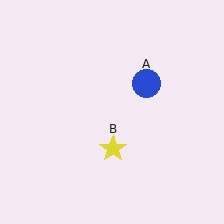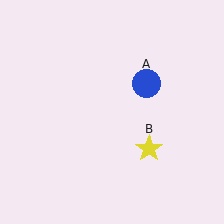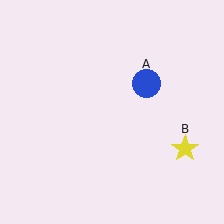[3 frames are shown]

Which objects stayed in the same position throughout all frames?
Blue circle (object A) remained stationary.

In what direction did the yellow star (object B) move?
The yellow star (object B) moved right.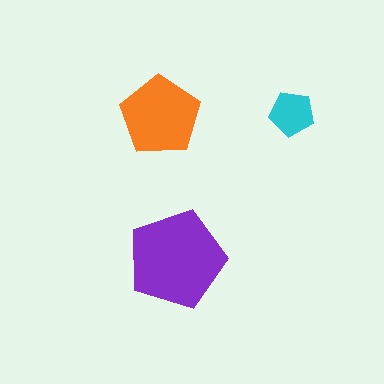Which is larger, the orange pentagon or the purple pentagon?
The purple one.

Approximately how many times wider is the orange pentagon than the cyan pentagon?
About 2 times wider.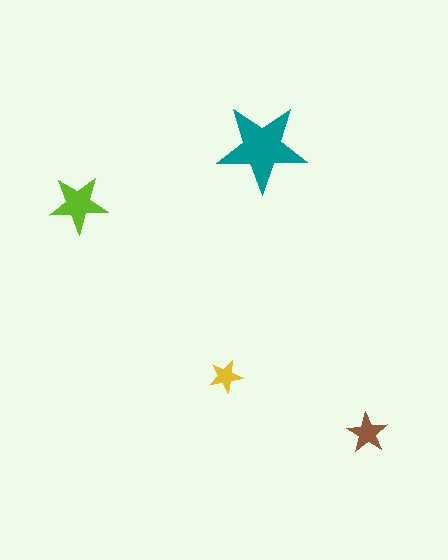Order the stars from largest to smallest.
the teal one, the lime one, the brown one, the yellow one.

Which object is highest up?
The teal star is topmost.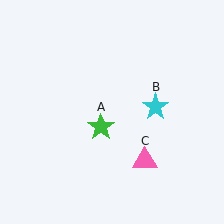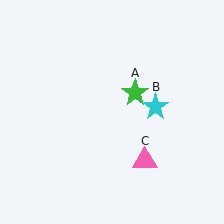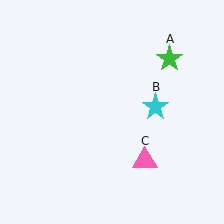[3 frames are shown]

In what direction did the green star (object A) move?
The green star (object A) moved up and to the right.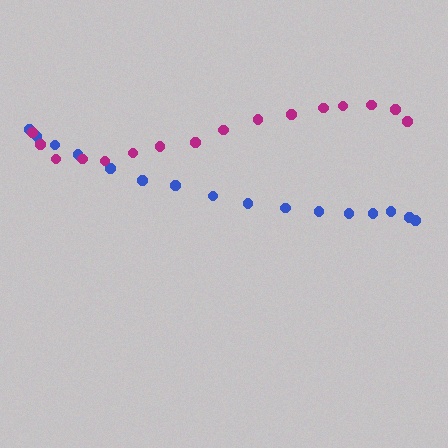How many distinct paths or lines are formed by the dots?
There are 2 distinct paths.